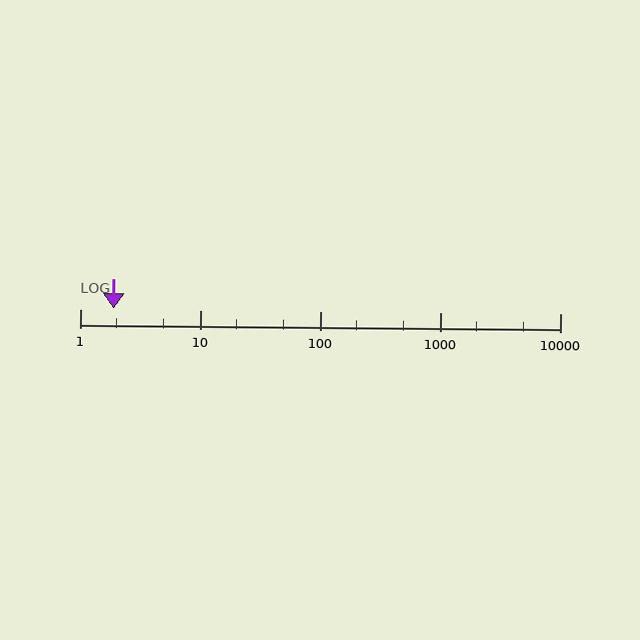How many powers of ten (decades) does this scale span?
The scale spans 4 decades, from 1 to 10000.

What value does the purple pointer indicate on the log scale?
The pointer indicates approximately 1.9.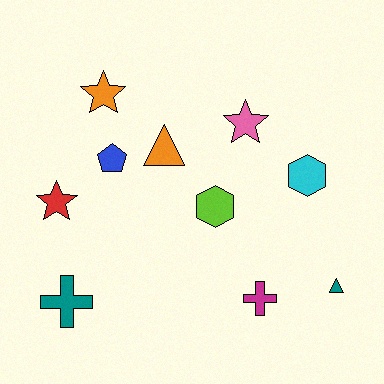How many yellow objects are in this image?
There are no yellow objects.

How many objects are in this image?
There are 10 objects.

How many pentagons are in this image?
There is 1 pentagon.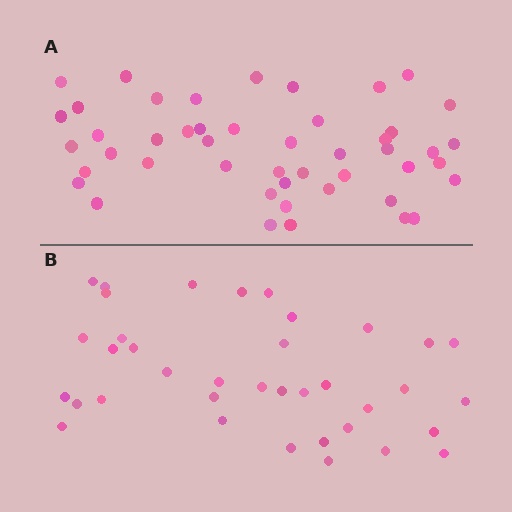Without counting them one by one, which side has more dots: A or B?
Region A (the top region) has more dots.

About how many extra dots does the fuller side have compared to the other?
Region A has roughly 10 or so more dots than region B.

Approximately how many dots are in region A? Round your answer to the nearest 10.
About 50 dots. (The exact count is 47, which rounds to 50.)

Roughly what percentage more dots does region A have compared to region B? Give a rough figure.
About 25% more.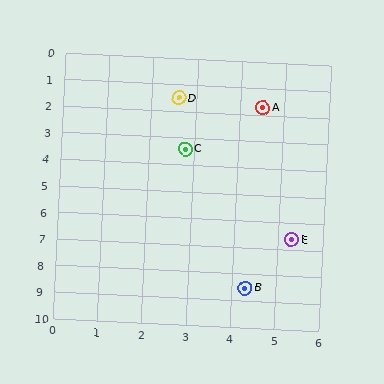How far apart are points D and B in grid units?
Points D and B are about 7.2 grid units apart.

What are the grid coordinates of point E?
Point E is at approximately (5.3, 6.6).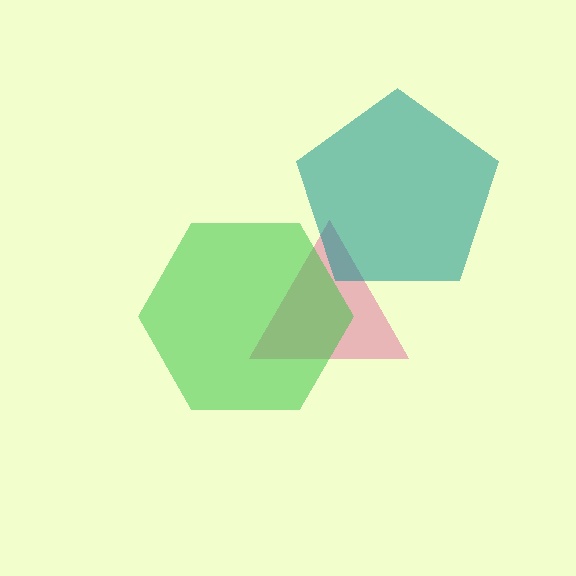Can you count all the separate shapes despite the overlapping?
Yes, there are 3 separate shapes.